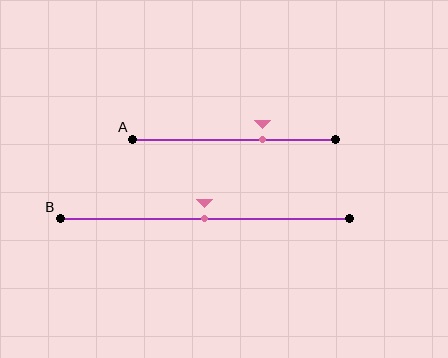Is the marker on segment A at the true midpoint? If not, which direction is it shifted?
No, the marker on segment A is shifted to the right by about 14% of the segment length.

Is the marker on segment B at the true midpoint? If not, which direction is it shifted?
Yes, the marker on segment B is at the true midpoint.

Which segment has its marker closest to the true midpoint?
Segment B has its marker closest to the true midpoint.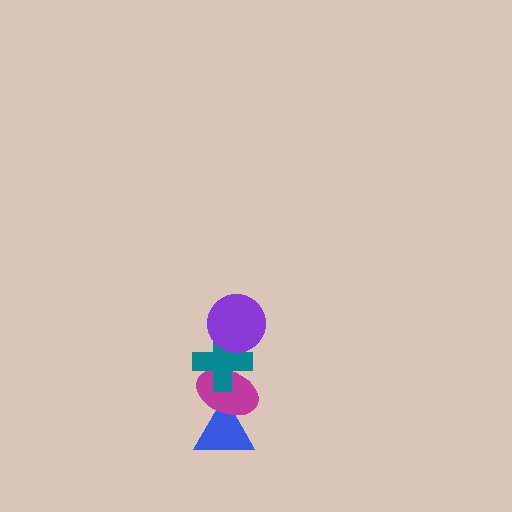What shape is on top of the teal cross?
The purple circle is on top of the teal cross.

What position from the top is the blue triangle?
The blue triangle is 4th from the top.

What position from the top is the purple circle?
The purple circle is 1st from the top.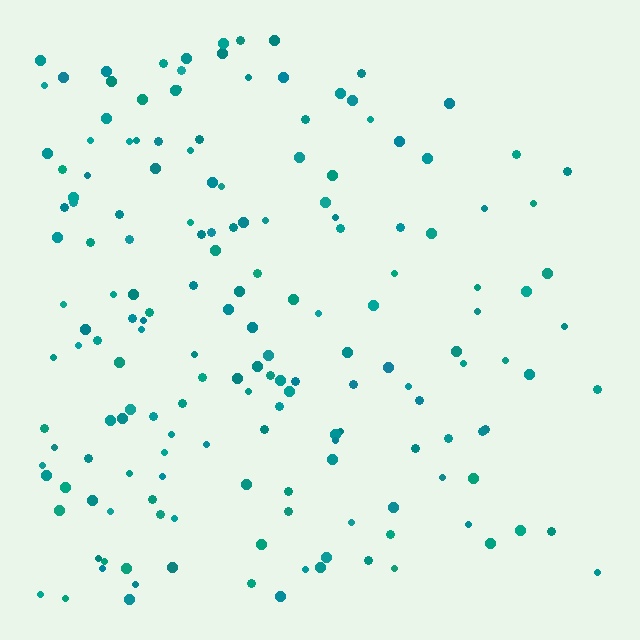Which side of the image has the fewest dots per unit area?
The right.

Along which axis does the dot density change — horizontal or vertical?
Horizontal.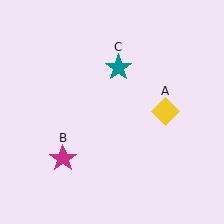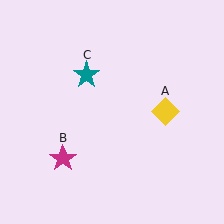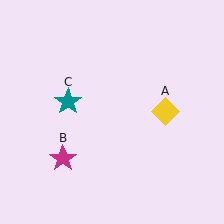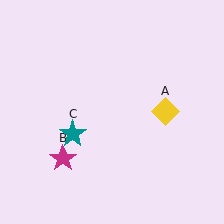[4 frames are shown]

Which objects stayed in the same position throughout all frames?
Yellow diamond (object A) and magenta star (object B) remained stationary.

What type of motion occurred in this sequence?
The teal star (object C) rotated counterclockwise around the center of the scene.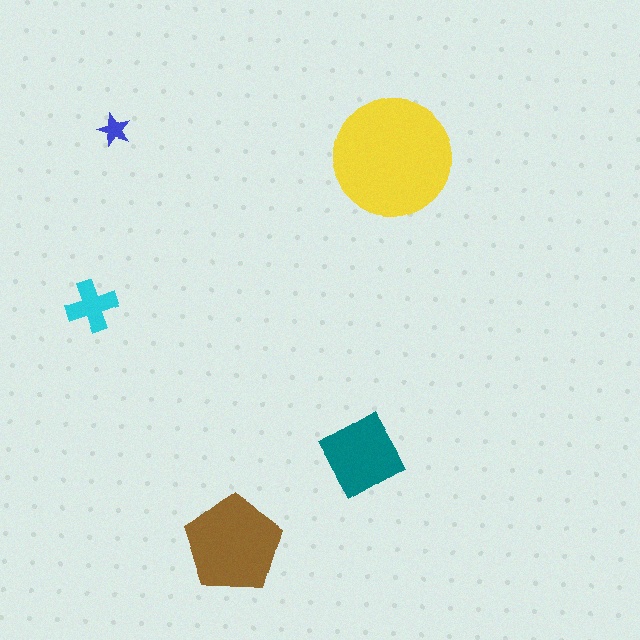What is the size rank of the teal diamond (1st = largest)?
3rd.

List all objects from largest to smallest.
The yellow circle, the brown pentagon, the teal diamond, the cyan cross, the blue star.